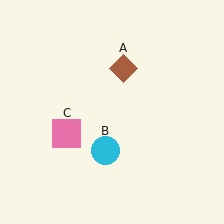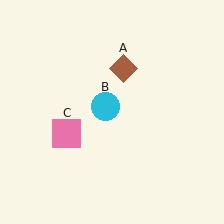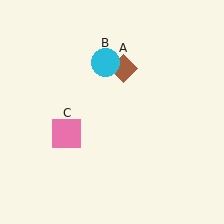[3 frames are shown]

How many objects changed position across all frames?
1 object changed position: cyan circle (object B).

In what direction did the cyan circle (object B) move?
The cyan circle (object B) moved up.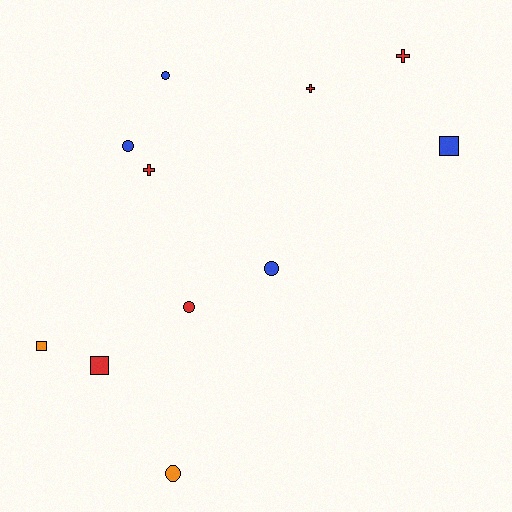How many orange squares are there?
There is 1 orange square.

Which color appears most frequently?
Red, with 5 objects.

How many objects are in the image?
There are 11 objects.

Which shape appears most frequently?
Circle, with 5 objects.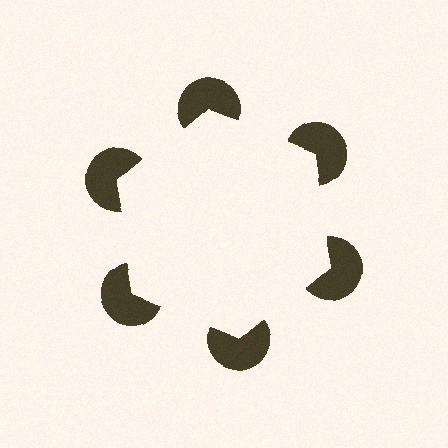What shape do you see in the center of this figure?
An illusory hexagon — its edges are inferred from the aligned wedge cuts in the pac-man discs, not physically drawn.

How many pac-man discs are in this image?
There are 6 — one at each vertex of the illusory hexagon.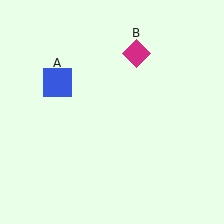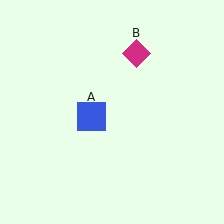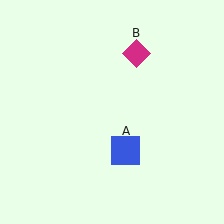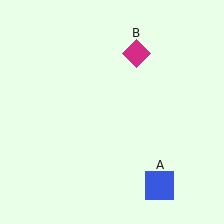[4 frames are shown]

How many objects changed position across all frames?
1 object changed position: blue square (object A).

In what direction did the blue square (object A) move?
The blue square (object A) moved down and to the right.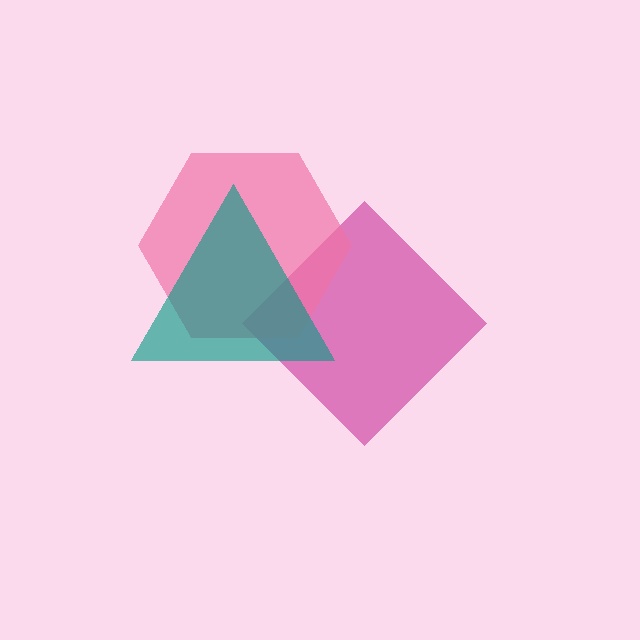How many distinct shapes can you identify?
There are 3 distinct shapes: a magenta diamond, a pink hexagon, a teal triangle.